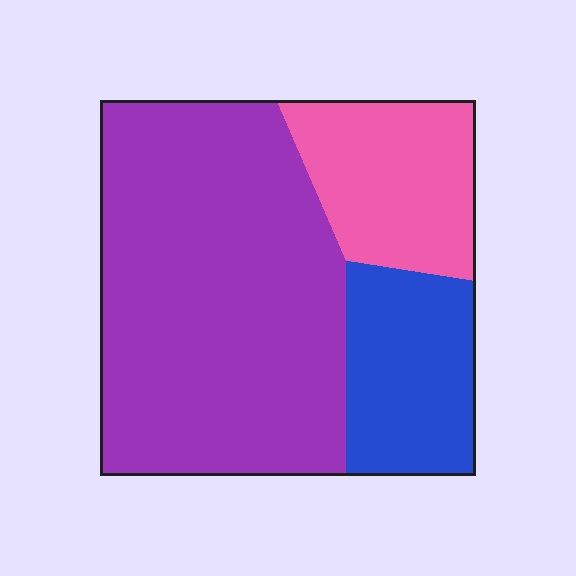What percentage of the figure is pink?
Pink covers about 20% of the figure.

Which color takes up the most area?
Purple, at roughly 60%.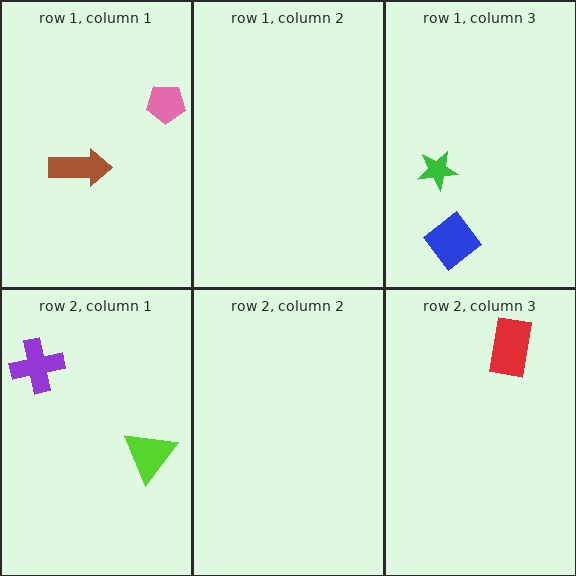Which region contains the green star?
The row 1, column 3 region.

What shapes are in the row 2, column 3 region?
The red rectangle.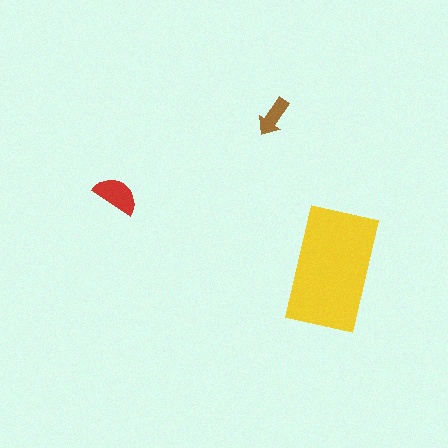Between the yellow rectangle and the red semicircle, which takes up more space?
The yellow rectangle.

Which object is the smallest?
The brown arrow.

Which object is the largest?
The yellow rectangle.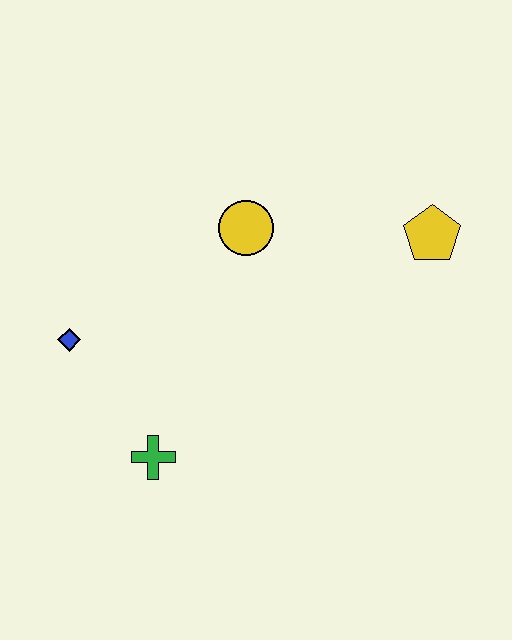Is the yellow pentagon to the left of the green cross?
No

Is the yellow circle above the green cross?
Yes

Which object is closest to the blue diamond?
The green cross is closest to the blue diamond.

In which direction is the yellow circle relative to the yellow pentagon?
The yellow circle is to the left of the yellow pentagon.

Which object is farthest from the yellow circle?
The green cross is farthest from the yellow circle.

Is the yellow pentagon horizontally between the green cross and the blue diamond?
No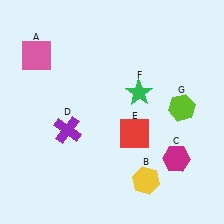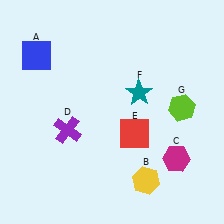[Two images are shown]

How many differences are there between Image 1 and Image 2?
There are 2 differences between the two images.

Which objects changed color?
A changed from pink to blue. F changed from green to teal.